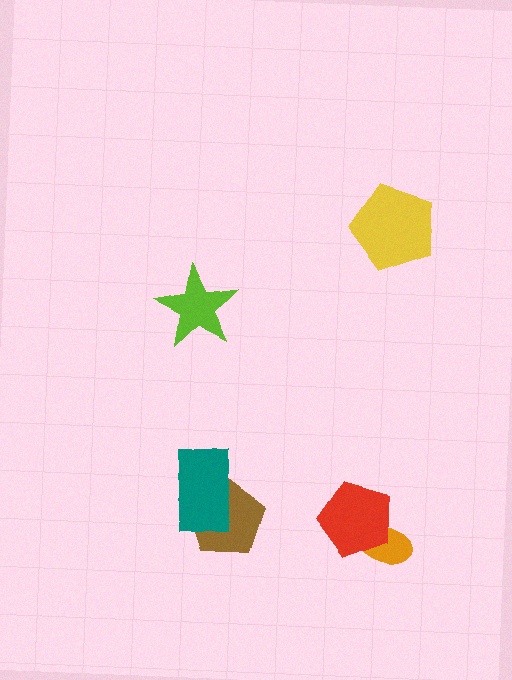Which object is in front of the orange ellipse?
The red pentagon is in front of the orange ellipse.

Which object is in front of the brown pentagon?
The teal rectangle is in front of the brown pentagon.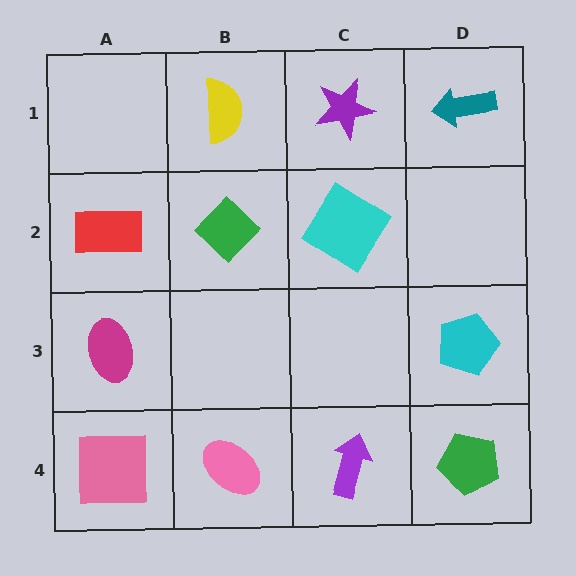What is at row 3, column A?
A magenta ellipse.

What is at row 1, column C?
A purple star.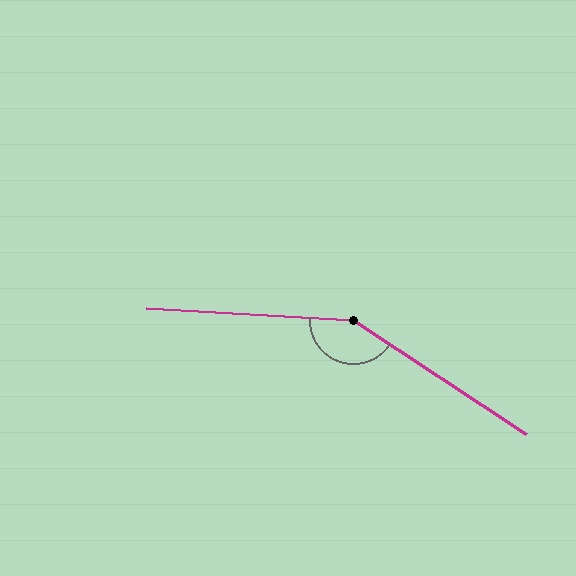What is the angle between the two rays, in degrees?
Approximately 150 degrees.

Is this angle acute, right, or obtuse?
It is obtuse.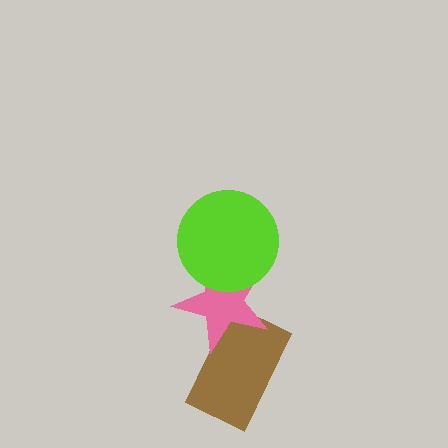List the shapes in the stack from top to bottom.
From top to bottom: the lime circle, the pink star, the brown rectangle.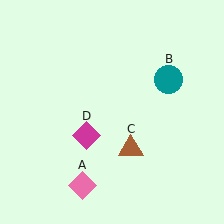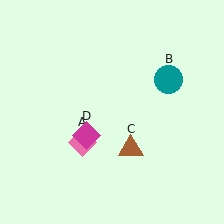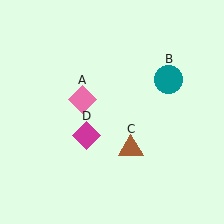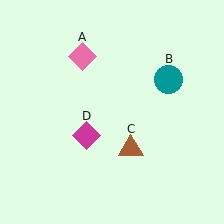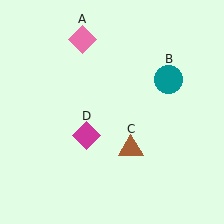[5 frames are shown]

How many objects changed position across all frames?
1 object changed position: pink diamond (object A).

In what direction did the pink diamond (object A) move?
The pink diamond (object A) moved up.